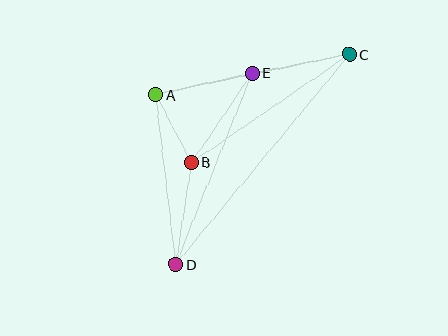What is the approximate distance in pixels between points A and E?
The distance between A and E is approximately 99 pixels.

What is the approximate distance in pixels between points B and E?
The distance between B and E is approximately 108 pixels.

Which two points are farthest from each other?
Points C and D are farthest from each other.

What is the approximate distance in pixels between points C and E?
The distance between C and E is approximately 99 pixels.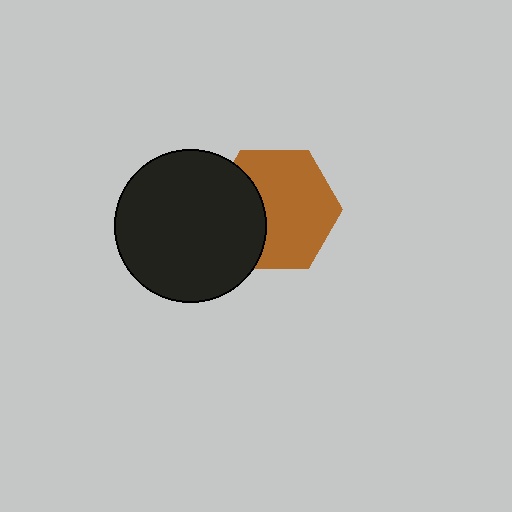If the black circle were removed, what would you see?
You would see the complete brown hexagon.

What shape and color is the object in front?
The object in front is a black circle.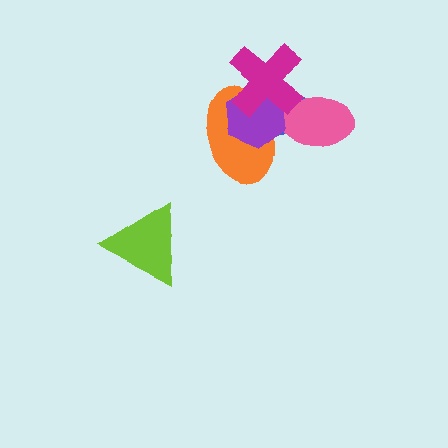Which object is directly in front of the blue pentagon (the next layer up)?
The pink ellipse is directly in front of the blue pentagon.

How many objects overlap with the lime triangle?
0 objects overlap with the lime triangle.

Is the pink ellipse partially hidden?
Yes, it is partially covered by another shape.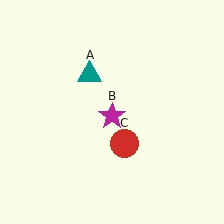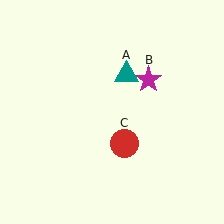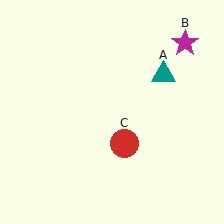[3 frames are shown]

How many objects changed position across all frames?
2 objects changed position: teal triangle (object A), magenta star (object B).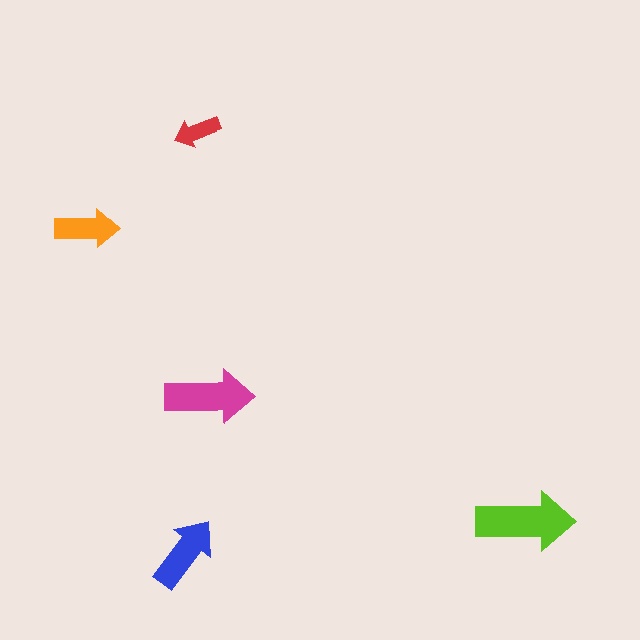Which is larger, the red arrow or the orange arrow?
The orange one.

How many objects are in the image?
There are 5 objects in the image.